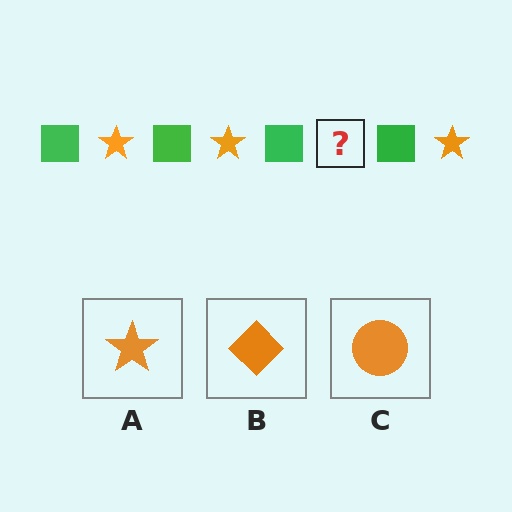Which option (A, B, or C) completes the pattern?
A.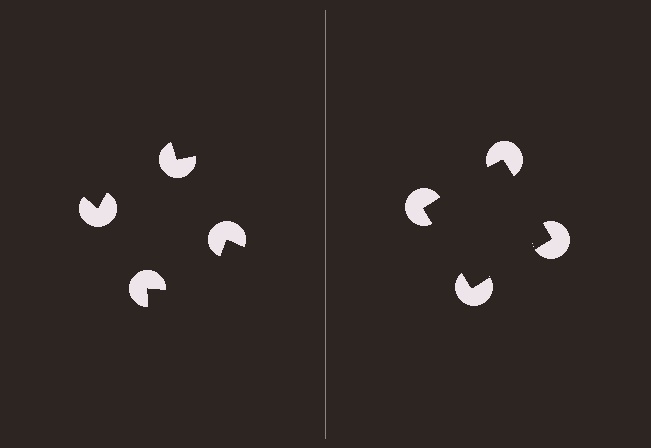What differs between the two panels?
The pac-man discs are positioned identically on both sides; only the wedge orientations differ. On the right they align to a square; on the left they are misaligned.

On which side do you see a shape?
An illusory square appears on the right side. On the left side the wedge cuts are rotated, so no coherent shape forms.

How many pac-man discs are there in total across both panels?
8 — 4 on each side.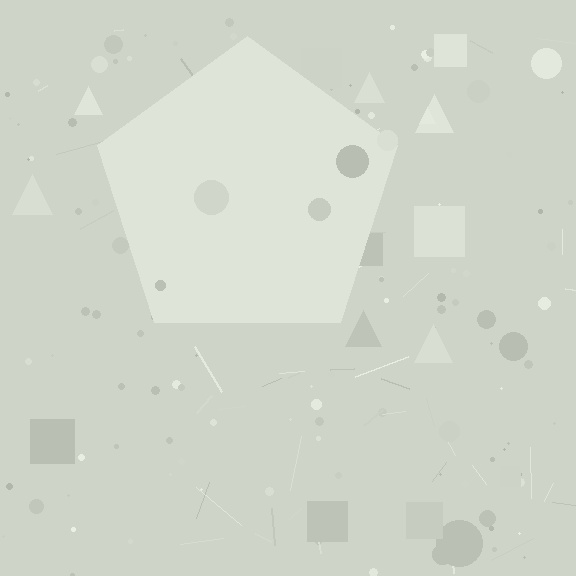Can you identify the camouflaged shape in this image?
The camouflaged shape is a pentagon.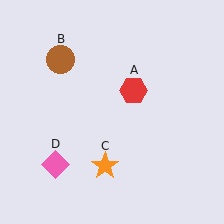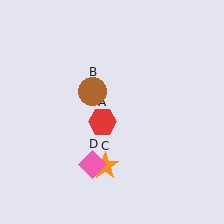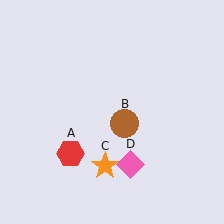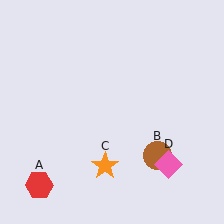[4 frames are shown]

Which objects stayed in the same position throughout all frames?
Orange star (object C) remained stationary.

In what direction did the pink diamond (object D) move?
The pink diamond (object D) moved right.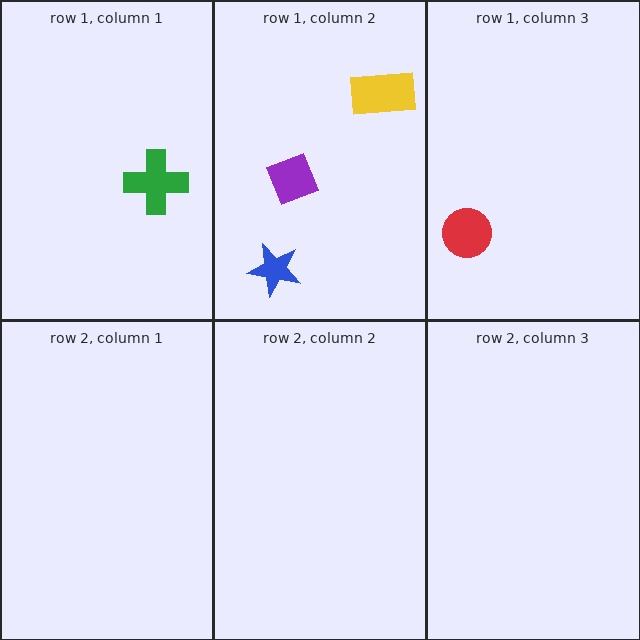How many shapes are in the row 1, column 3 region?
1.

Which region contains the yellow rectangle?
The row 1, column 2 region.